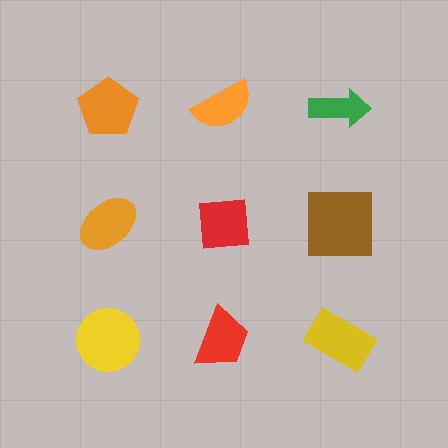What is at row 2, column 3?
A brown square.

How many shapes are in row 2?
3 shapes.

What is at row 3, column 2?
A red trapezoid.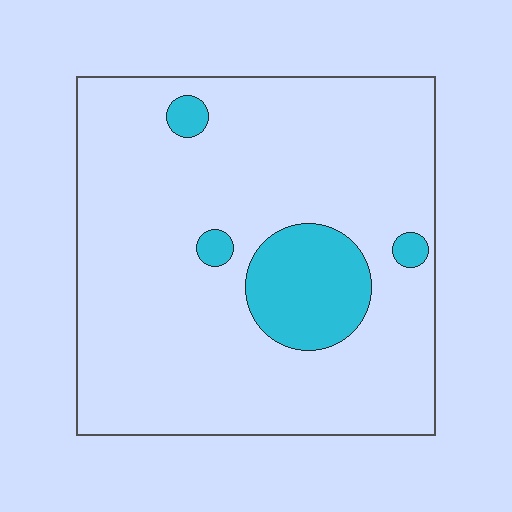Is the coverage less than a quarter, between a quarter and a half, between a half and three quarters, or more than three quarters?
Less than a quarter.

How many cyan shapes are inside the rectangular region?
4.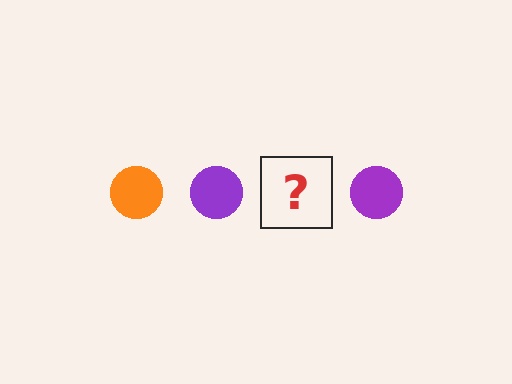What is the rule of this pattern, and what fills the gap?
The rule is that the pattern cycles through orange, purple circles. The gap should be filled with an orange circle.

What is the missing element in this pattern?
The missing element is an orange circle.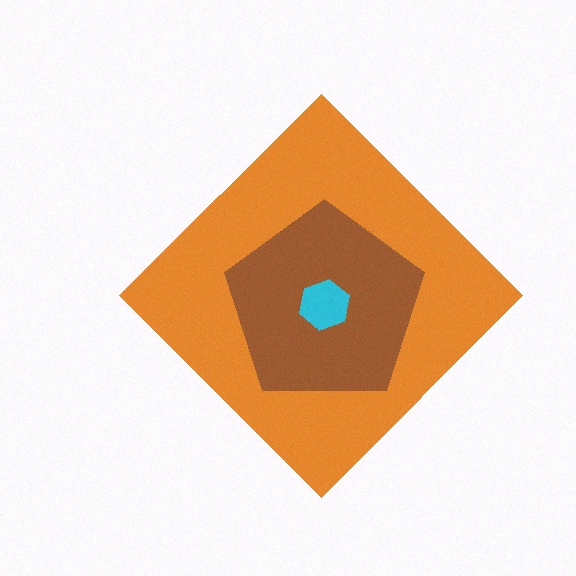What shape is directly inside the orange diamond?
The brown pentagon.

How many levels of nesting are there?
3.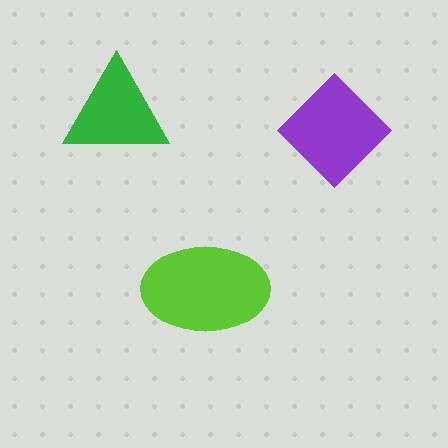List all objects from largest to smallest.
The lime ellipse, the purple diamond, the green triangle.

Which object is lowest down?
The lime ellipse is bottommost.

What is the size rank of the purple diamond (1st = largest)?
2nd.